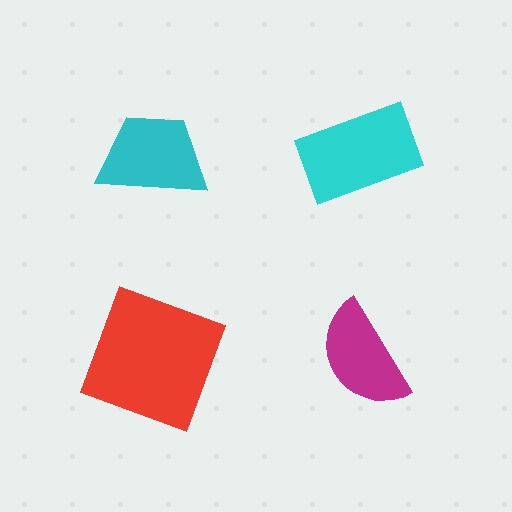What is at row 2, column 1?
A red square.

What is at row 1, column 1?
A cyan trapezoid.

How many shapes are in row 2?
2 shapes.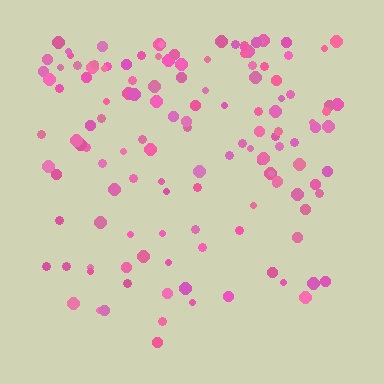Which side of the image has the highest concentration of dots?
The top.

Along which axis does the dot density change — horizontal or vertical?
Vertical.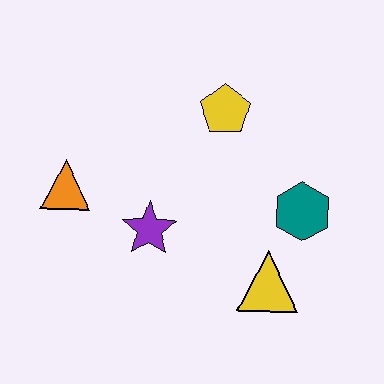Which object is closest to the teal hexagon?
The yellow triangle is closest to the teal hexagon.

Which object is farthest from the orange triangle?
The teal hexagon is farthest from the orange triangle.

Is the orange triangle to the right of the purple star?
No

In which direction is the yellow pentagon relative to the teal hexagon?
The yellow pentagon is above the teal hexagon.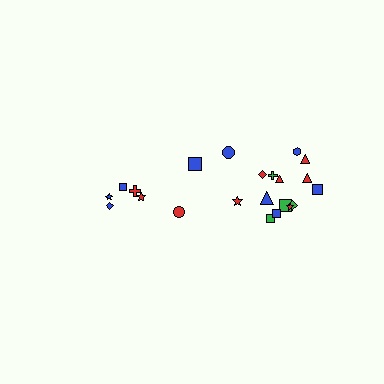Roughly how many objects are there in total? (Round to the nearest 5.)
Roughly 20 objects in total.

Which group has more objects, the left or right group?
The right group.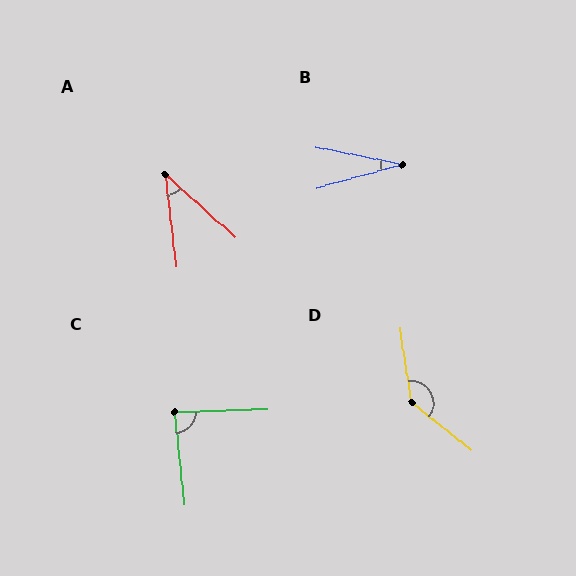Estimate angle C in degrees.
Approximately 86 degrees.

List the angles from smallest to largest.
B (26°), A (41°), C (86°), D (137°).